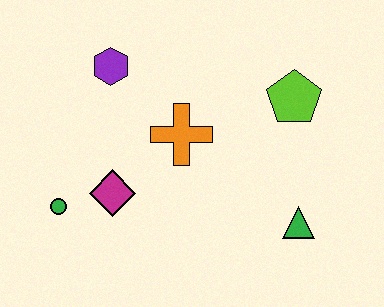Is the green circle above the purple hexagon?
No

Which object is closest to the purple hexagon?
The orange cross is closest to the purple hexagon.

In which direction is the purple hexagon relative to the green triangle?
The purple hexagon is to the left of the green triangle.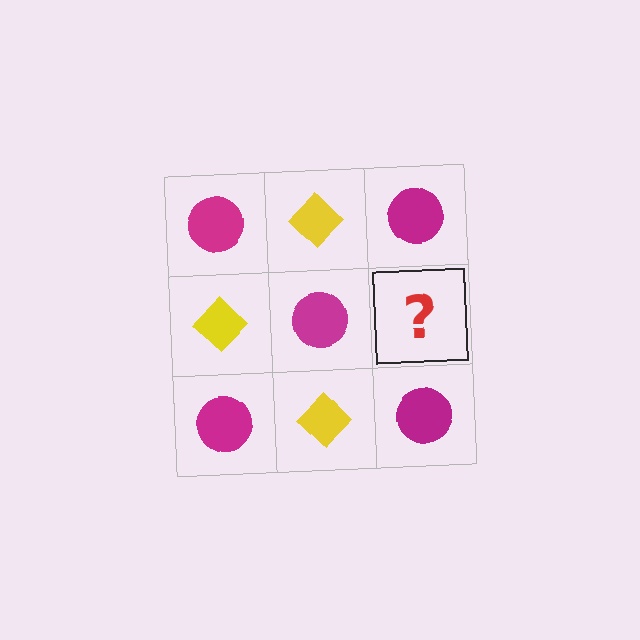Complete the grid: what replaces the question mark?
The question mark should be replaced with a yellow diamond.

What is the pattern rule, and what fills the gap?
The rule is that it alternates magenta circle and yellow diamond in a checkerboard pattern. The gap should be filled with a yellow diamond.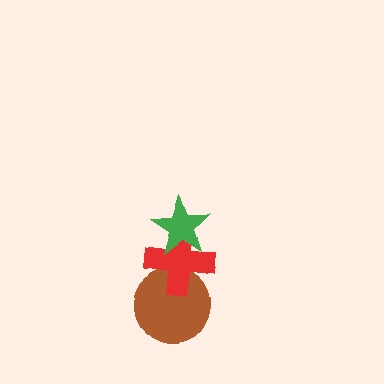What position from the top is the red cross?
The red cross is 2nd from the top.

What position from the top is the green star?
The green star is 1st from the top.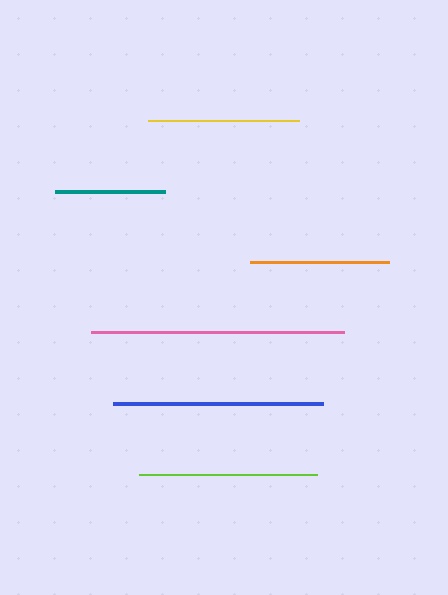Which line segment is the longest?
The pink line is the longest at approximately 253 pixels.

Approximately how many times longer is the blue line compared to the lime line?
The blue line is approximately 1.2 times the length of the lime line.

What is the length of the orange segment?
The orange segment is approximately 139 pixels long.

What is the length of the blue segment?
The blue segment is approximately 210 pixels long.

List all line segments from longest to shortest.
From longest to shortest: pink, blue, lime, yellow, orange, teal.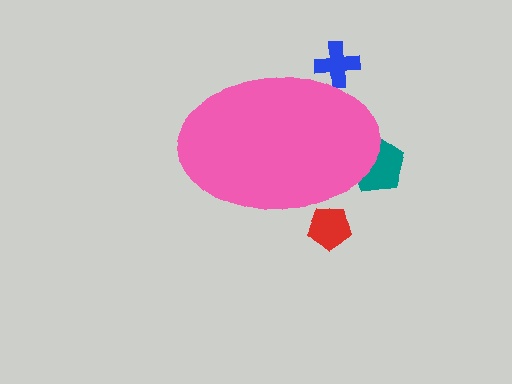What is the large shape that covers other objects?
A pink ellipse.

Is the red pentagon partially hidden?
Yes, the red pentagon is partially hidden behind the pink ellipse.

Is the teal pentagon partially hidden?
Yes, the teal pentagon is partially hidden behind the pink ellipse.